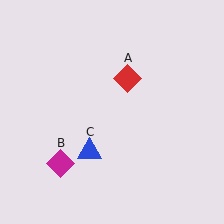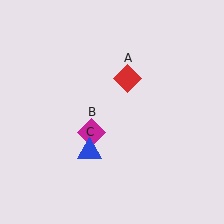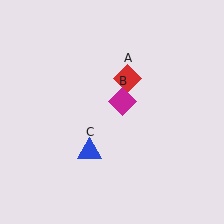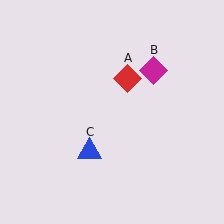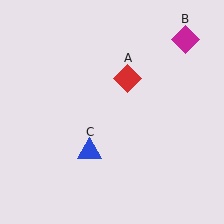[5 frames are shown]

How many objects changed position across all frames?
1 object changed position: magenta diamond (object B).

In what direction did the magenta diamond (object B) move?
The magenta diamond (object B) moved up and to the right.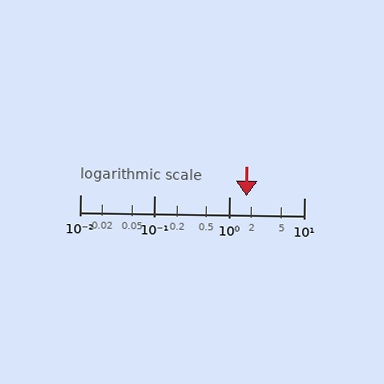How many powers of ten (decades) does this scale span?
The scale spans 3 decades, from 0.01 to 10.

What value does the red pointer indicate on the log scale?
The pointer indicates approximately 1.7.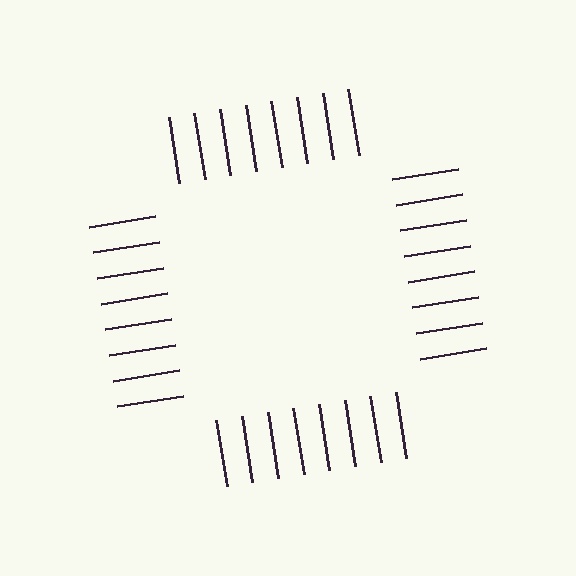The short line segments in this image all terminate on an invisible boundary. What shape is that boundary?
An illusory square — the line segments terminate on its edges but no continuous stroke is drawn.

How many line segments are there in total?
32 — 8 along each of the 4 edges.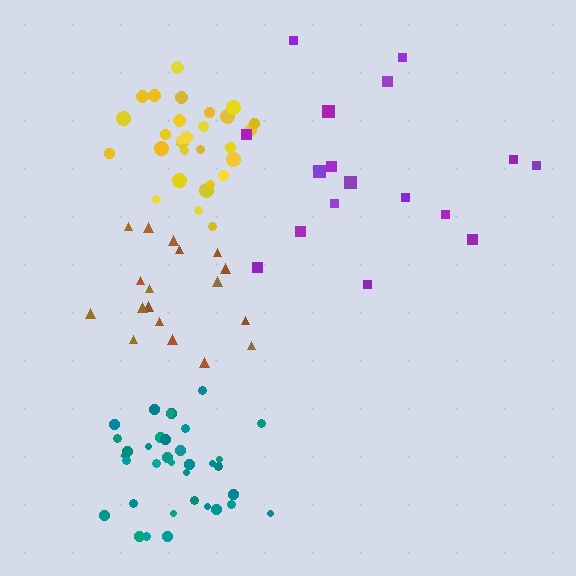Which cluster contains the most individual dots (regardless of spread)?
Teal (35).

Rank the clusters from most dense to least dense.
yellow, teal, brown, purple.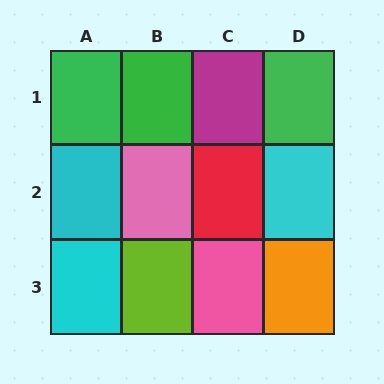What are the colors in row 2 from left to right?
Cyan, pink, red, cyan.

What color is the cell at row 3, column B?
Lime.